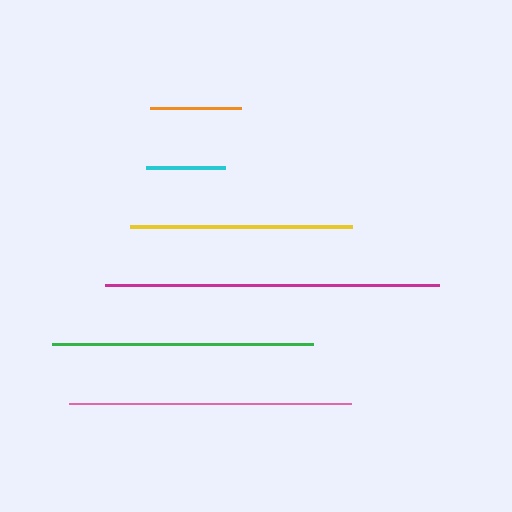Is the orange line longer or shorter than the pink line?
The pink line is longer than the orange line.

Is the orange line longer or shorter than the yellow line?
The yellow line is longer than the orange line.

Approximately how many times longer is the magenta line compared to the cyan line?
The magenta line is approximately 4.2 times the length of the cyan line.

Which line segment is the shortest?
The cyan line is the shortest at approximately 79 pixels.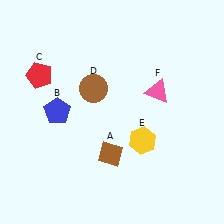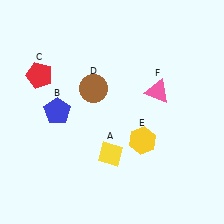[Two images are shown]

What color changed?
The diamond (A) changed from brown in Image 1 to yellow in Image 2.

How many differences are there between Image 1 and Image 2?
There is 1 difference between the two images.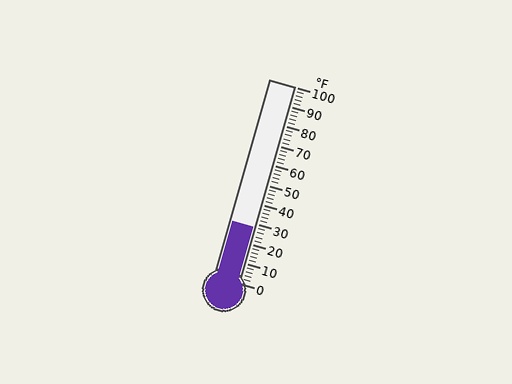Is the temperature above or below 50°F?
The temperature is below 50°F.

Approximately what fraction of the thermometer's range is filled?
The thermometer is filled to approximately 30% of its range.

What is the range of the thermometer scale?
The thermometer scale ranges from 0°F to 100°F.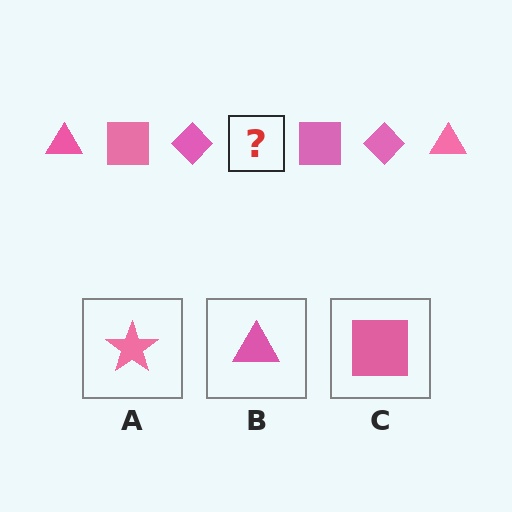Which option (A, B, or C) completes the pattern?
B.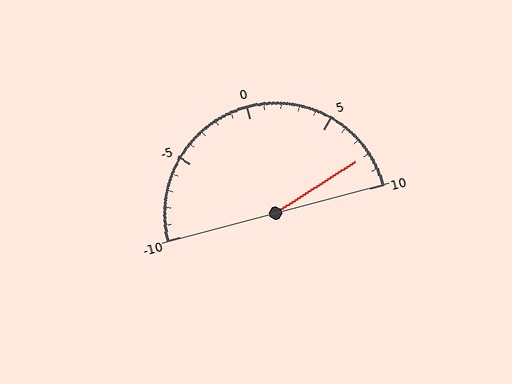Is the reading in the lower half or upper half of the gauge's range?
The reading is in the upper half of the range (-10 to 10).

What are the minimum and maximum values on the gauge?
The gauge ranges from -10 to 10.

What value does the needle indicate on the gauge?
The needle indicates approximately 8.